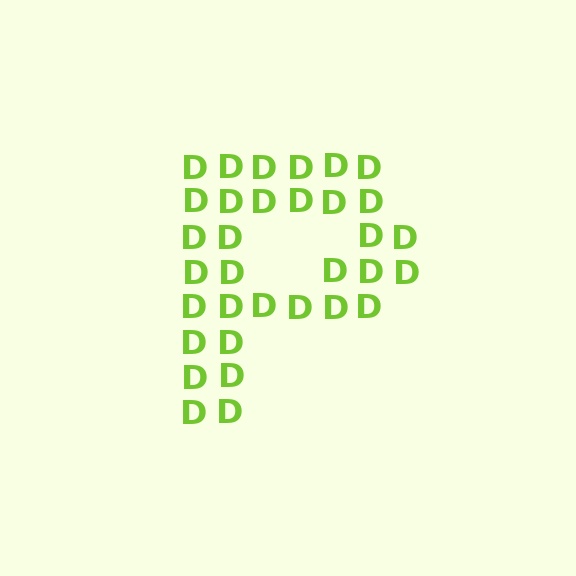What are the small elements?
The small elements are letter D's.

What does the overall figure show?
The overall figure shows the letter P.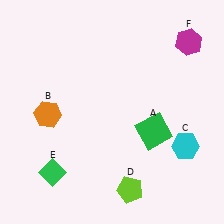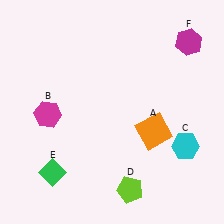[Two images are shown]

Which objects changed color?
A changed from green to orange. B changed from orange to magenta.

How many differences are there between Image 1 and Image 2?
There are 2 differences between the two images.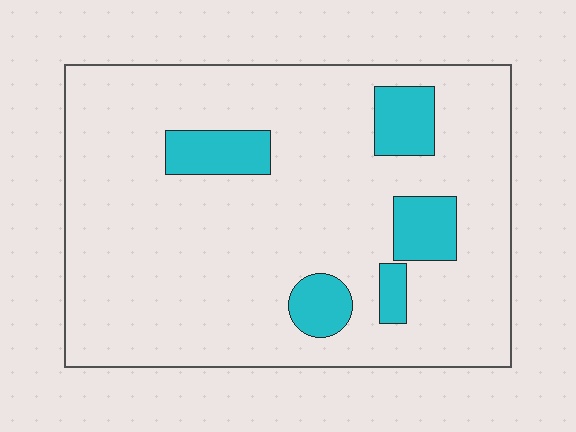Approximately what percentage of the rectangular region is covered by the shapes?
Approximately 15%.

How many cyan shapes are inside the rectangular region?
5.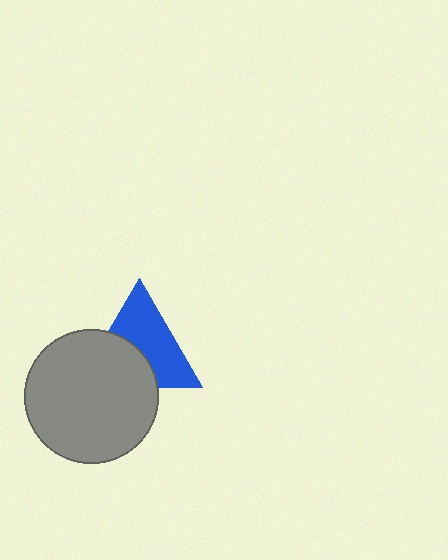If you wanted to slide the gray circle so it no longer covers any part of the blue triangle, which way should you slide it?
Slide it down — that is the most direct way to separate the two shapes.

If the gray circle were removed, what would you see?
You would see the complete blue triangle.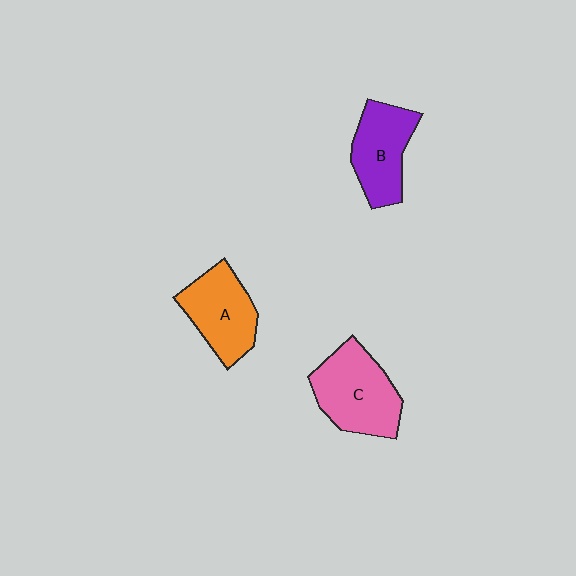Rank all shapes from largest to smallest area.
From largest to smallest: C (pink), A (orange), B (purple).